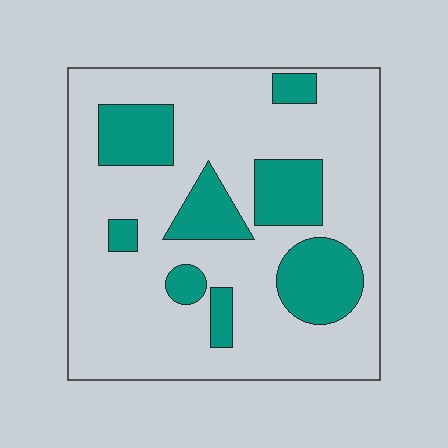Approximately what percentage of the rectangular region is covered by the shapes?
Approximately 25%.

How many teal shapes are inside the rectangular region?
8.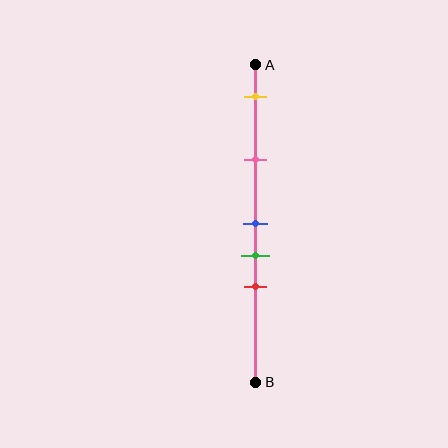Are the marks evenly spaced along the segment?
No, the marks are not evenly spaced.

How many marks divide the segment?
There are 5 marks dividing the segment.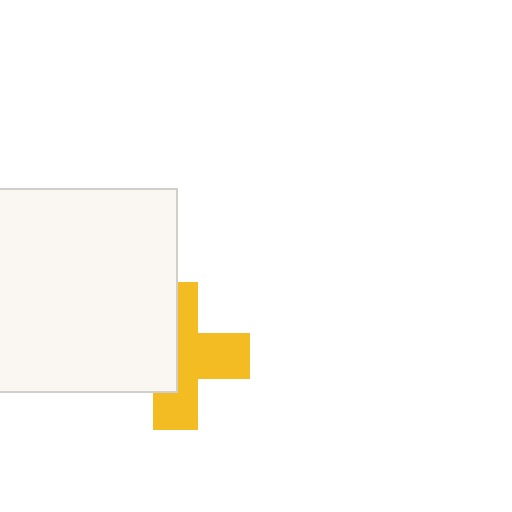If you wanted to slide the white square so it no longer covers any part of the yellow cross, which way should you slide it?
Slide it left — that is the most direct way to separate the two shapes.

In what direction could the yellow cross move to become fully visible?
The yellow cross could move right. That would shift it out from behind the white square entirely.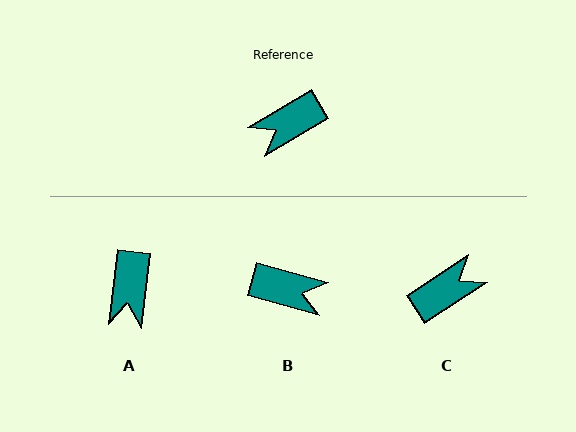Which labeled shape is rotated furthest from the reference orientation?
C, about 177 degrees away.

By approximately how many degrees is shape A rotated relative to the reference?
Approximately 53 degrees counter-clockwise.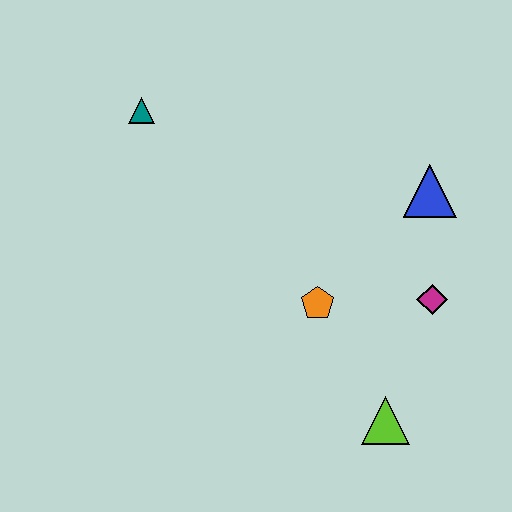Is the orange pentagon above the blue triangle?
No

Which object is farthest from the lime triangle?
The teal triangle is farthest from the lime triangle.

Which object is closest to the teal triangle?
The orange pentagon is closest to the teal triangle.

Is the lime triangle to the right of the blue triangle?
No